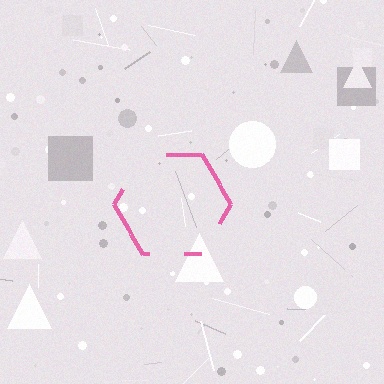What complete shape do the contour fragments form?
The contour fragments form a hexagon.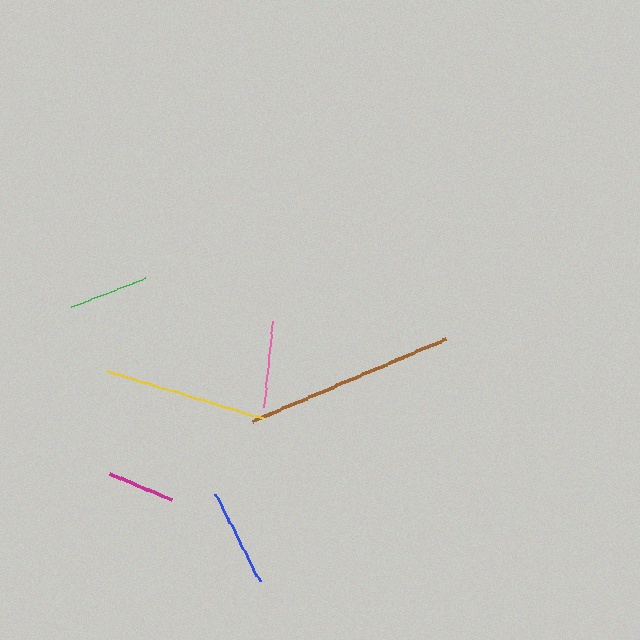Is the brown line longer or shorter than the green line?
The brown line is longer than the green line.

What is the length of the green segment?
The green segment is approximately 80 pixels long.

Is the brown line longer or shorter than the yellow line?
The brown line is longer than the yellow line.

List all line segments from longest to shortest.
From longest to shortest: brown, yellow, blue, pink, green, magenta.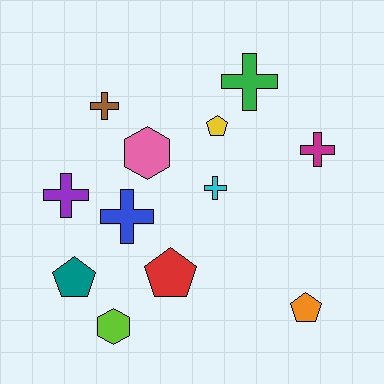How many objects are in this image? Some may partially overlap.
There are 12 objects.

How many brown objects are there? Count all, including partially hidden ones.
There is 1 brown object.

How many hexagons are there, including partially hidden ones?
There are 2 hexagons.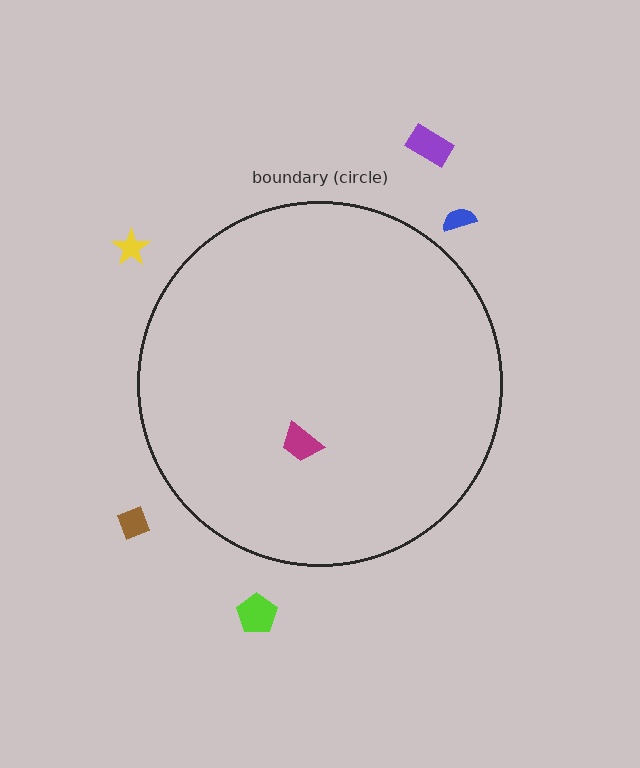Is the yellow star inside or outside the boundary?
Outside.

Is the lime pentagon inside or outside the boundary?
Outside.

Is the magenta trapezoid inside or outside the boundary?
Inside.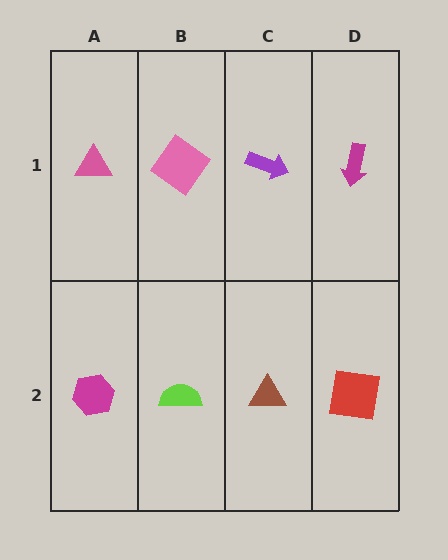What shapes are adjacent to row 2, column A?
A pink triangle (row 1, column A), a lime semicircle (row 2, column B).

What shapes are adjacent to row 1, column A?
A magenta hexagon (row 2, column A), a pink diamond (row 1, column B).